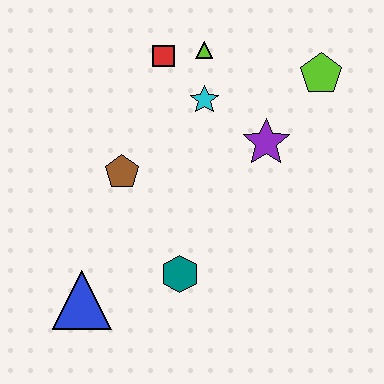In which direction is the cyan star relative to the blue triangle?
The cyan star is above the blue triangle.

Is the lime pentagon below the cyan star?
No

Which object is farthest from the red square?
The blue triangle is farthest from the red square.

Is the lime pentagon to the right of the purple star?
Yes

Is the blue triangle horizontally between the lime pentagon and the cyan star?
No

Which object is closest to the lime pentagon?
The purple star is closest to the lime pentagon.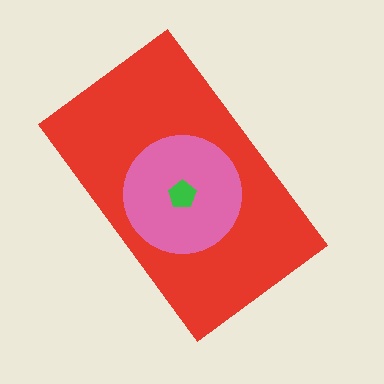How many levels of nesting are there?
3.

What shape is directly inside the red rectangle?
The pink circle.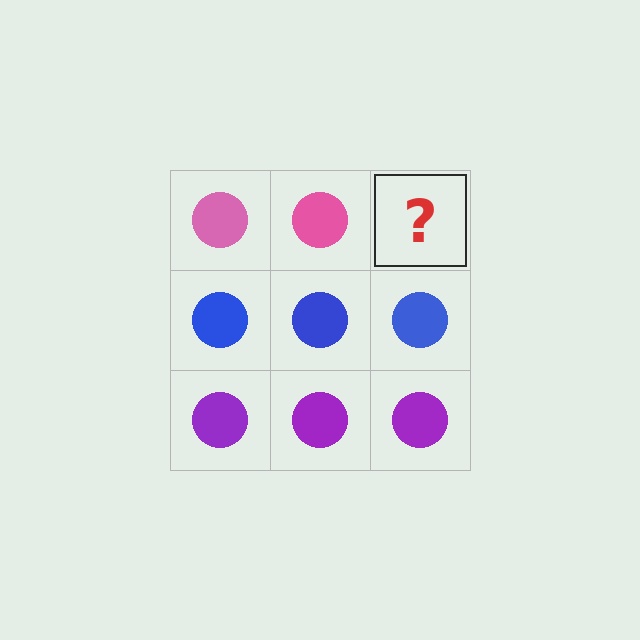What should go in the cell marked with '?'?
The missing cell should contain a pink circle.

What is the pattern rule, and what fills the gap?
The rule is that each row has a consistent color. The gap should be filled with a pink circle.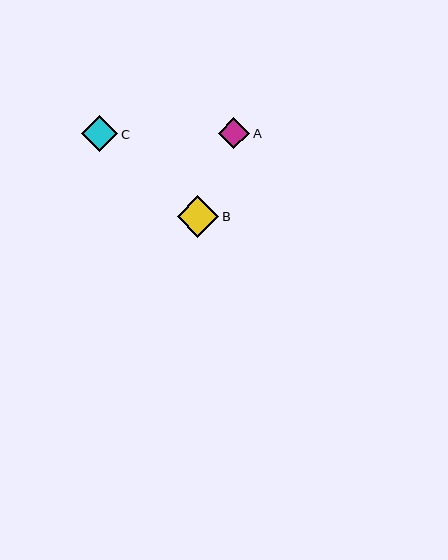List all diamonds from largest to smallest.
From largest to smallest: B, C, A.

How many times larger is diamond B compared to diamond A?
Diamond B is approximately 1.3 times the size of diamond A.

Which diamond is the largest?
Diamond B is the largest with a size of approximately 42 pixels.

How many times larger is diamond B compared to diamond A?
Diamond B is approximately 1.3 times the size of diamond A.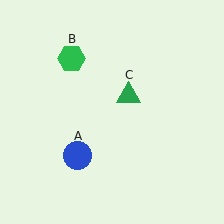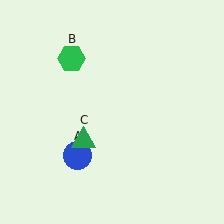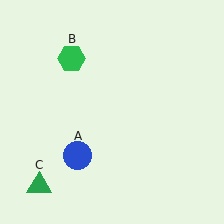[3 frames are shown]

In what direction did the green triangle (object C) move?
The green triangle (object C) moved down and to the left.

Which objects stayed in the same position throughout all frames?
Blue circle (object A) and green hexagon (object B) remained stationary.